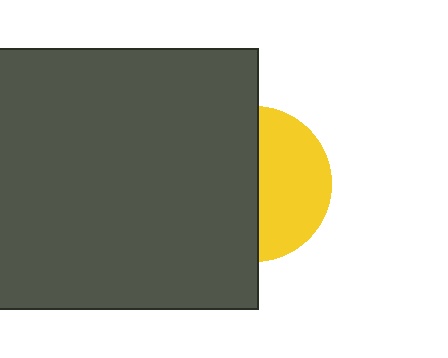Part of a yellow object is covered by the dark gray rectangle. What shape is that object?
It is a circle.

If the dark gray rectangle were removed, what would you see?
You would see the complete yellow circle.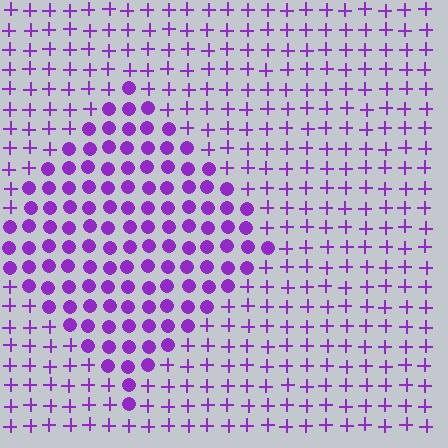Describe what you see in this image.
The image is filled with small purple elements arranged in a uniform grid. A diamond-shaped region contains circles, while the surrounding area contains plus signs. The boundary is defined purely by the change in element shape.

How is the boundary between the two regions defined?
The boundary is defined by a change in element shape: circles inside vs. plus signs outside. All elements share the same color and spacing.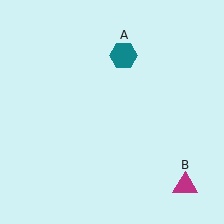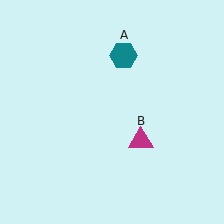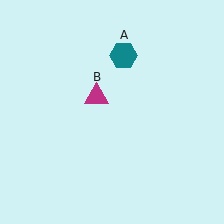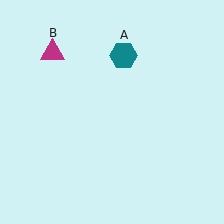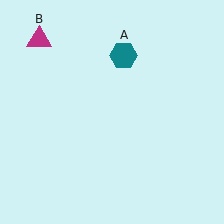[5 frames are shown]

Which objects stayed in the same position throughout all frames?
Teal hexagon (object A) remained stationary.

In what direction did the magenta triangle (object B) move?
The magenta triangle (object B) moved up and to the left.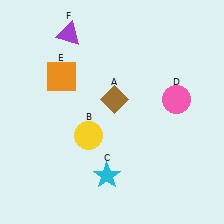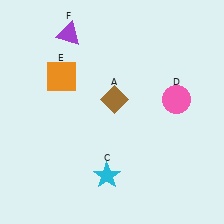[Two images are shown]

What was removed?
The yellow circle (B) was removed in Image 2.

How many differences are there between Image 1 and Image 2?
There is 1 difference between the two images.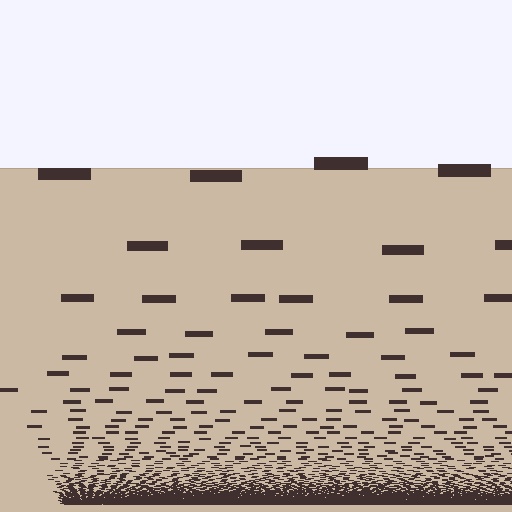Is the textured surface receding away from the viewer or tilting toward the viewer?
The surface appears to tilt toward the viewer. Texture elements get larger and sparser toward the top.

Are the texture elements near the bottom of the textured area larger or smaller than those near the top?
Smaller. The gradient is inverted — elements near the bottom are smaller and denser.